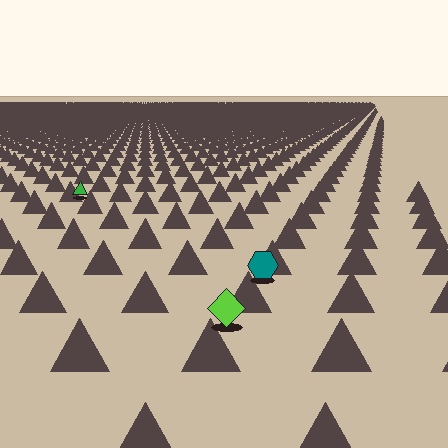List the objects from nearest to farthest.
From nearest to farthest: the lime diamond, the teal hexagon, the green triangle.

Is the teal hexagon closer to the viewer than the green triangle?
Yes. The teal hexagon is closer — you can tell from the texture gradient: the ground texture is coarser near it.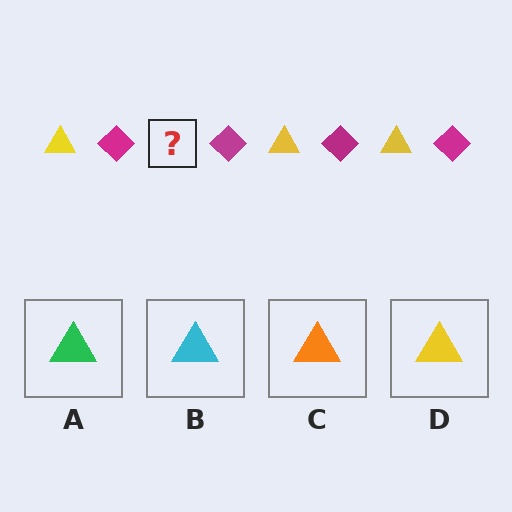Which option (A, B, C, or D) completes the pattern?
D.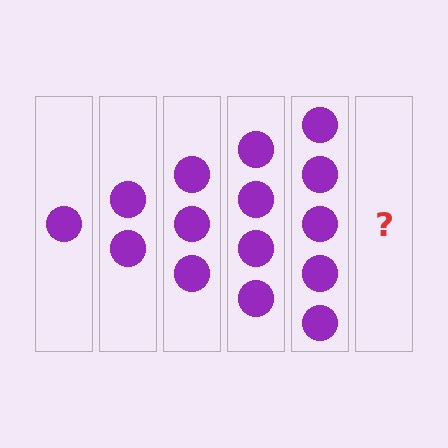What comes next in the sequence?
The next element should be 6 circles.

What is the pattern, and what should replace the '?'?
The pattern is that each step adds one more circle. The '?' should be 6 circles.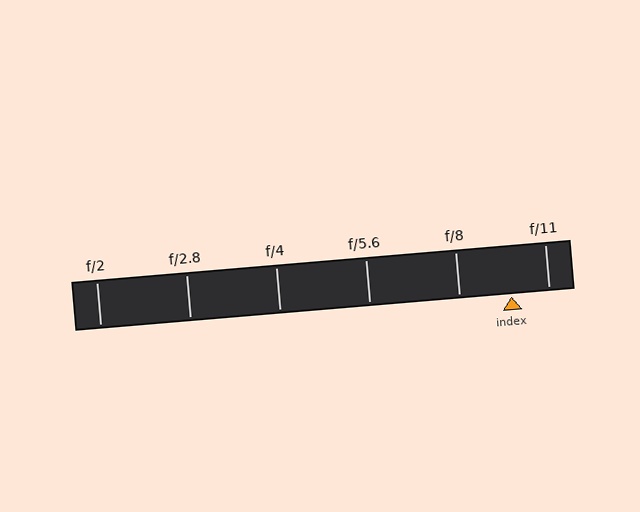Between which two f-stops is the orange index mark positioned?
The index mark is between f/8 and f/11.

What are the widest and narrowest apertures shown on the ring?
The widest aperture shown is f/2 and the narrowest is f/11.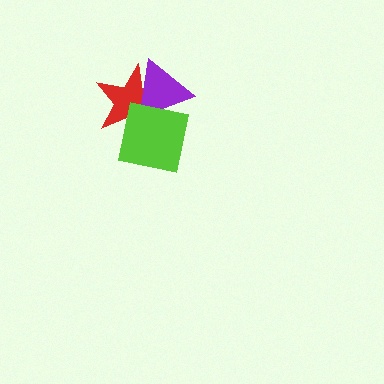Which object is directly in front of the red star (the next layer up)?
The purple triangle is directly in front of the red star.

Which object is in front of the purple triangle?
The lime square is in front of the purple triangle.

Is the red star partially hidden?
Yes, it is partially covered by another shape.